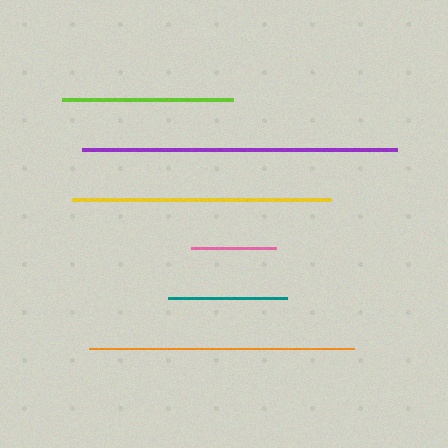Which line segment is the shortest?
The pink line is the shortest at approximately 86 pixels.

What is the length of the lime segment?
The lime segment is approximately 171 pixels long.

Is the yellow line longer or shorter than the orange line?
The orange line is longer than the yellow line.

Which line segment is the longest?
The purple line is the longest at approximately 315 pixels.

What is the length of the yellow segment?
The yellow segment is approximately 259 pixels long.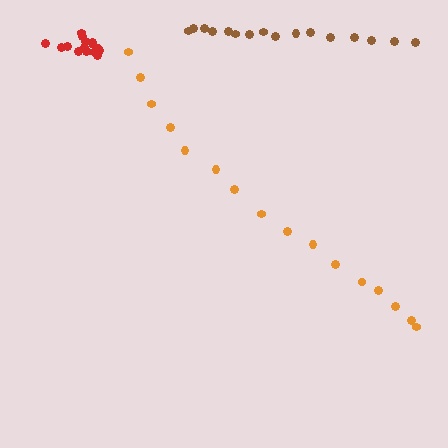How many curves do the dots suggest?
There are 3 distinct paths.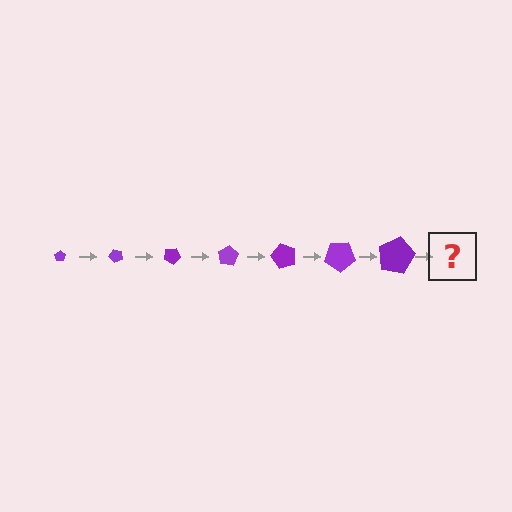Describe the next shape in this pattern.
It should be a pentagon, larger than the previous one and rotated 350 degrees from the start.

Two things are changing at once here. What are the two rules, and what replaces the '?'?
The two rules are that the pentagon grows larger each step and it rotates 50 degrees each step. The '?' should be a pentagon, larger than the previous one and rotated 350 degrees from the start.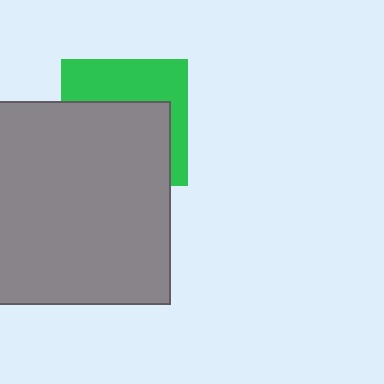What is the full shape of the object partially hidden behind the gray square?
The partially hidden object is a green square.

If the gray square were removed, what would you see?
You would see the complete green square.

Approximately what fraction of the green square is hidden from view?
Roughly 58% of the green square is hidden behind the gray square.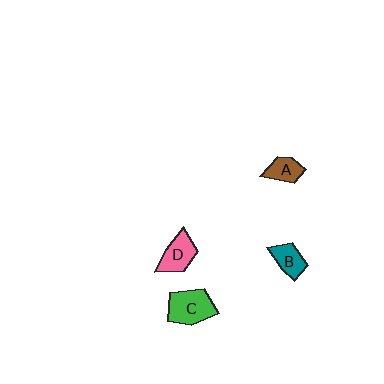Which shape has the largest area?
Shape C (green).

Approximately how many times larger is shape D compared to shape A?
Approximately 1.4 times.